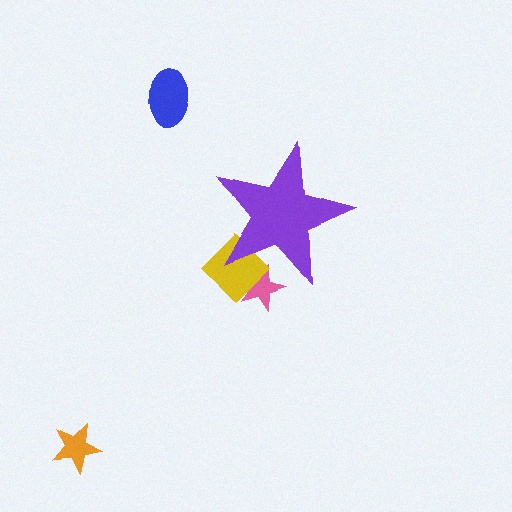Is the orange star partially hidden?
No, the orange star is fully visible.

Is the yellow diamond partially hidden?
Yes, the yellow diamond is partially hidden behind the purple star.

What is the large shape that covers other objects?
A purple star.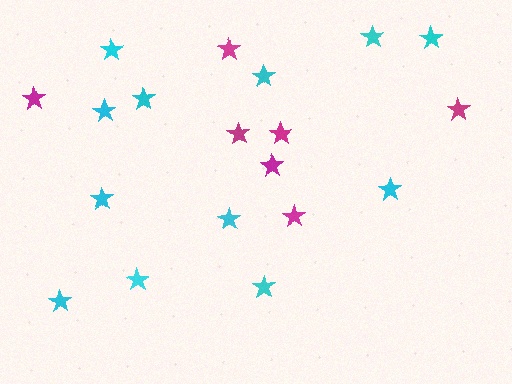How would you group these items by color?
There are 2 groups: one group of magenta stars (7) and one group of cyan stars (12).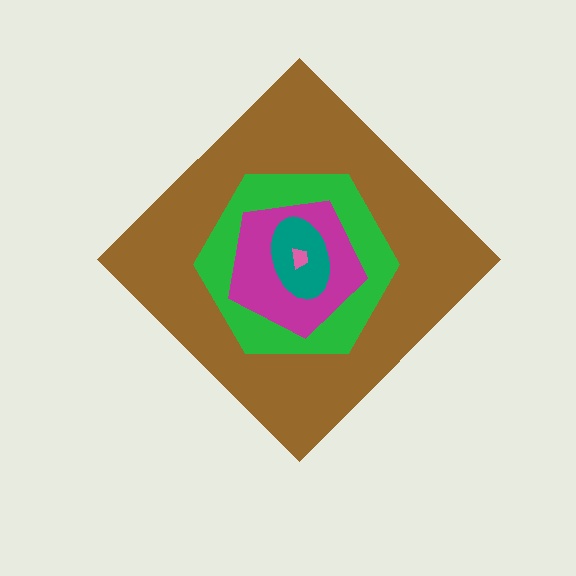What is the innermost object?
The pink trapezoid.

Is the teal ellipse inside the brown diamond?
Yes.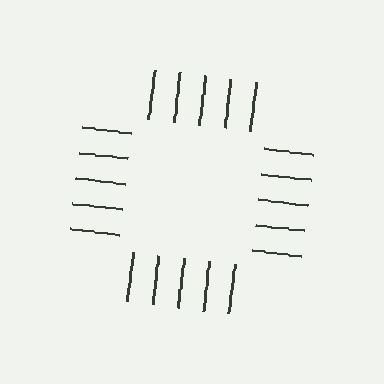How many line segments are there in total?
20 — 5 along each of the 4 edges.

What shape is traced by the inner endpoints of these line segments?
An illusory square — the line segments terminate on its edges but no continuous stroke is drawn.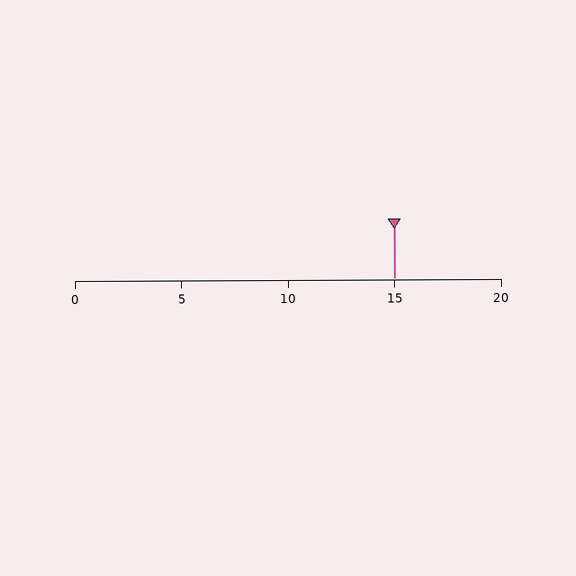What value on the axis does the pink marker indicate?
The marker indicates approximately 15.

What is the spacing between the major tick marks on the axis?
The major ticks are spaced 5 apart.